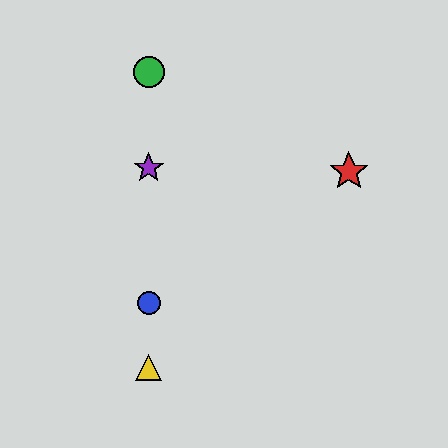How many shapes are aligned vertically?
4 shapes (the blue circle, the green circle, the yellow triangle, the purple star) are aligned vertically.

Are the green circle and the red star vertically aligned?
No, the green circle is at x≈149 and the red star is at x≈349.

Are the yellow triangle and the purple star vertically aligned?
Yes, both are at x≈149.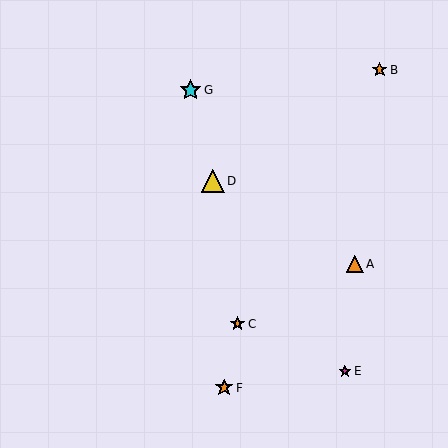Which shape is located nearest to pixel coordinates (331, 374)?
The magenta star (labeled E) at (345, 371) is nearest to that location.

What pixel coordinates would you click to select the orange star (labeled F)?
Click at (224, 388) to select the orange star F.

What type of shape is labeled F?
Shape F is an orange star.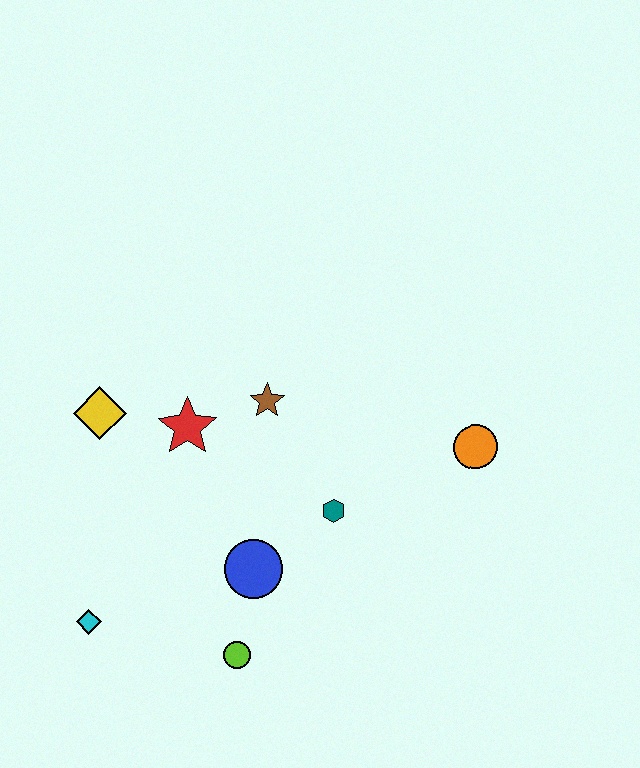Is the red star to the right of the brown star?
No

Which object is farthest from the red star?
The orange circle is farthest from the red star.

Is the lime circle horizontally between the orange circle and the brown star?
No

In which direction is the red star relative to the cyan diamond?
The red star is above the cyan diamond.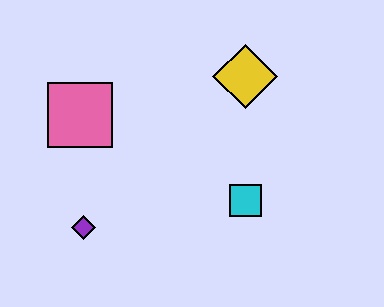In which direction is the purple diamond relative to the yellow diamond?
The purple diamond is to the left of the yellow diamond.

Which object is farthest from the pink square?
The cyan square is farthest from the pink square.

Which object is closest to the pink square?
The purple diamond is closest to the pink square.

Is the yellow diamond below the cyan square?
No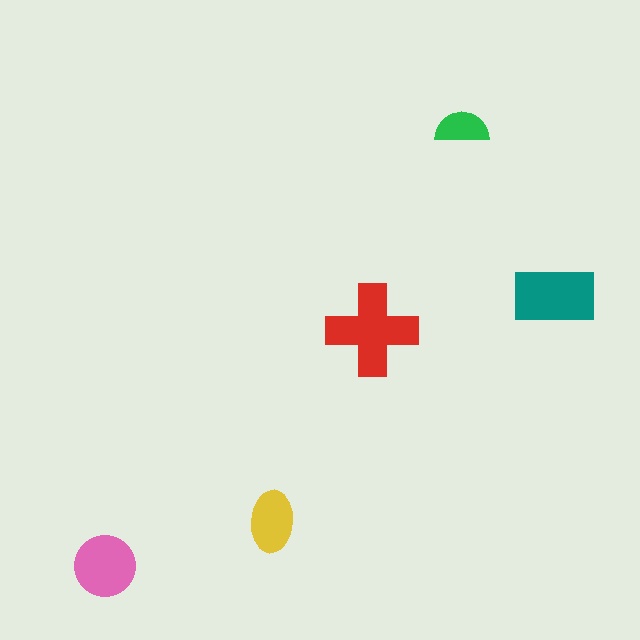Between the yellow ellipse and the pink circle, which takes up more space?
The pink circle.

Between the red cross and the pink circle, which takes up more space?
The red cross.